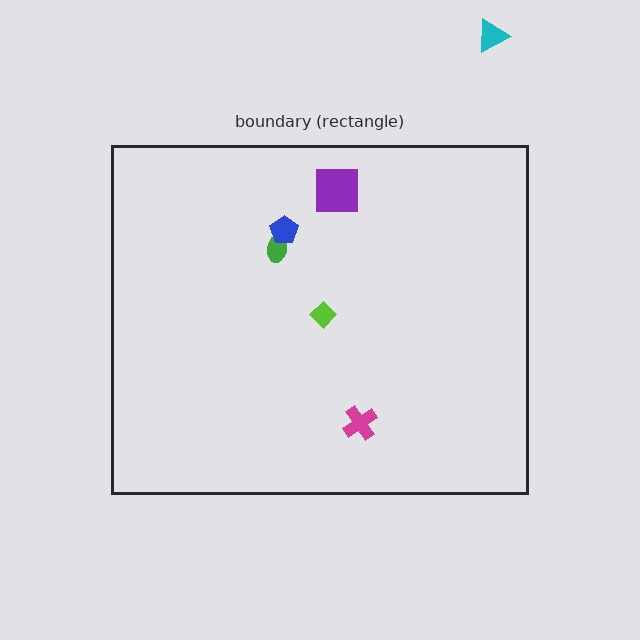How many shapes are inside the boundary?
5 inside, 1 outside.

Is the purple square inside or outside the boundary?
Inside.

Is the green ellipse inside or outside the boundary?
Inside.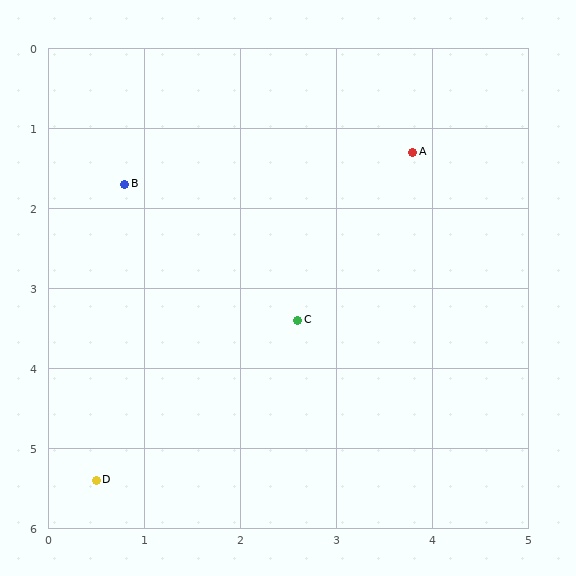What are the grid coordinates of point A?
Point A is at approximately (3.8, 1.3).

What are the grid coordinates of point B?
Point B is at approximately (0.8, 1.7).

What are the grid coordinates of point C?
Point C is at approximately (2.6, 3.4).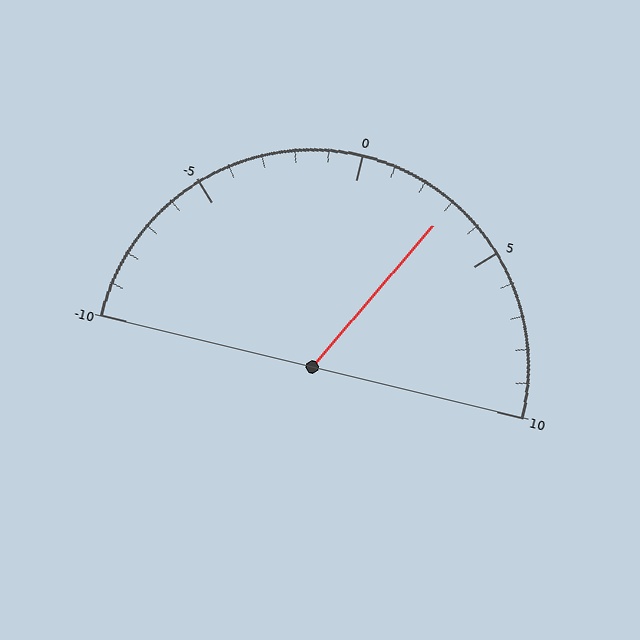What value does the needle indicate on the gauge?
The needle indicates approximately 3.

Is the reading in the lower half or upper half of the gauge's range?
The reading is in the upper half of the range (-10 to 10).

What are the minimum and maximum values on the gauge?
The gauge ranges from -10 to 10.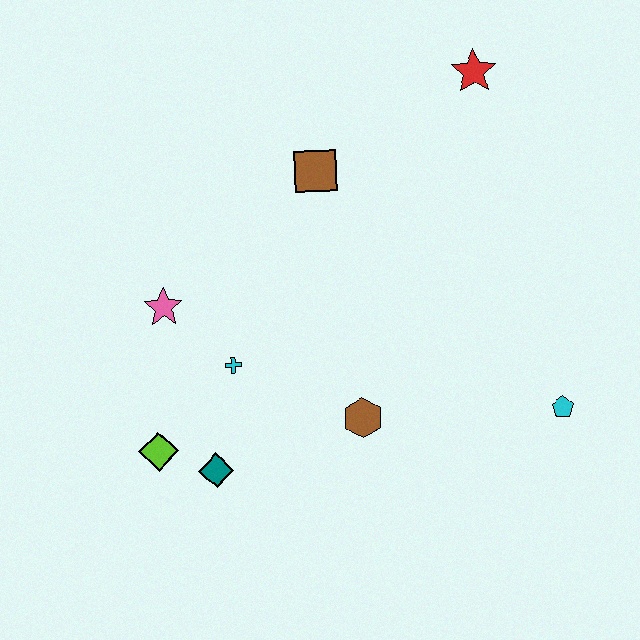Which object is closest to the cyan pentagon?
The brown hexagon is closest to the cyan pentagon.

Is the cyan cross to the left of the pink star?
No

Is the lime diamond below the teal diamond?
No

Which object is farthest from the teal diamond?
The red star is farthest from the teal diamond.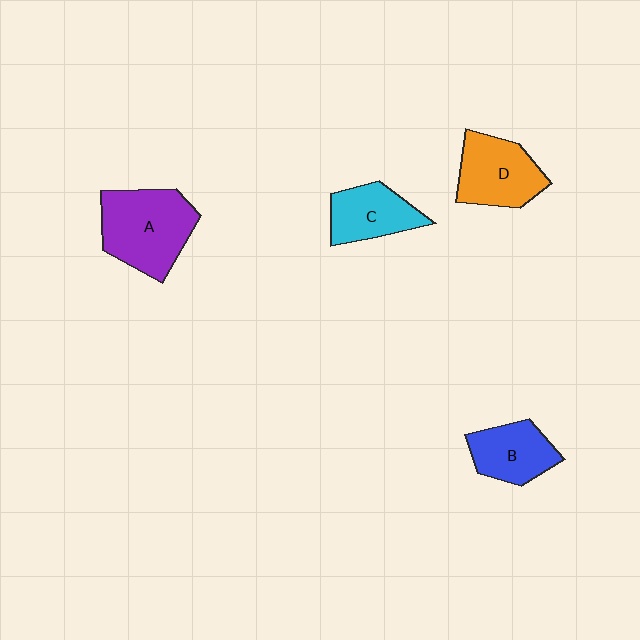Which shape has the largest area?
Shape A (purple).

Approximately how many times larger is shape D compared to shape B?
Approximately 1.2 times.